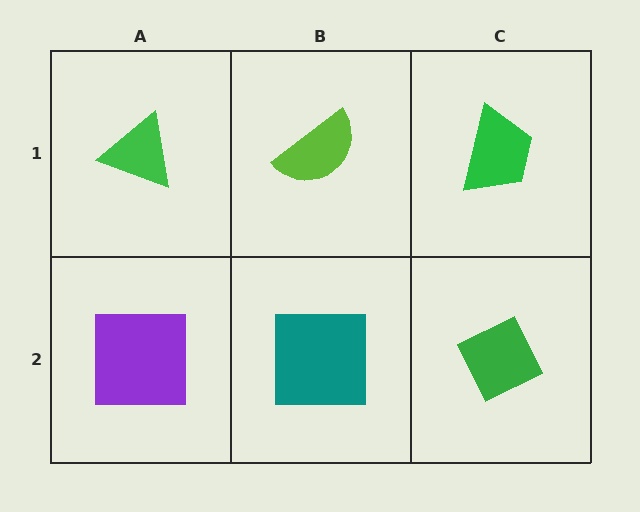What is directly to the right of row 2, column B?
A green diamond.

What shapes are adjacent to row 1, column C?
A green diamond (row 2, column C), a lime semicircle (row 1, column B).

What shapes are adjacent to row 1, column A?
A purple square (row 2, column A), a lime semicircle (row 1, column B).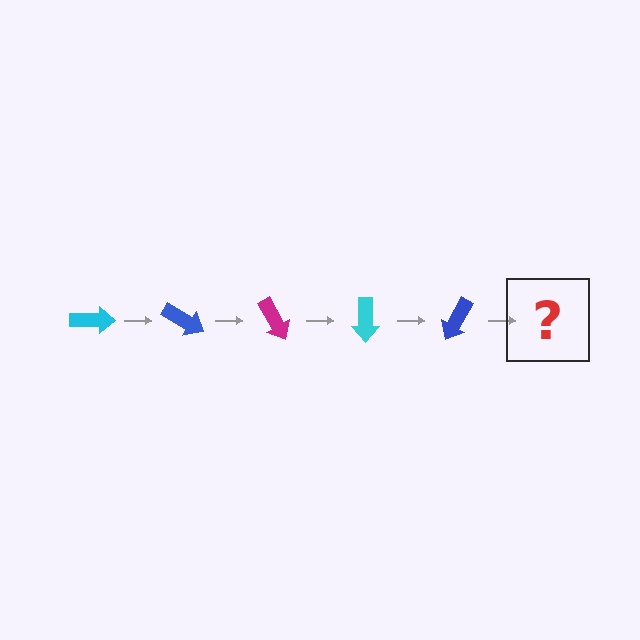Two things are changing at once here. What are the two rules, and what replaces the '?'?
The two rules are that it rotates 30 degrees each step and the color cycles through cyan, blue, and magenta. The '?' should be a magenta arrow, rotated 150 degrees from the start.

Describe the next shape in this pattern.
It should be a magenta arrow, rotated 150 degrees from the start.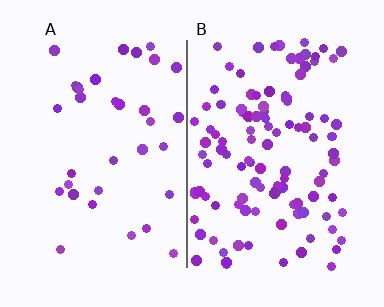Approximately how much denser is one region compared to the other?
Approximately 3.2× — region B over region A.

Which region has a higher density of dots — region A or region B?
B (the right).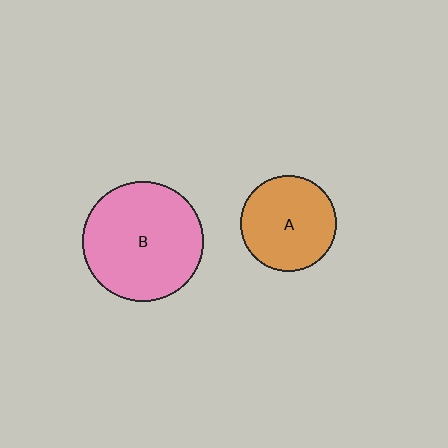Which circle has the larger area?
Circle B (pink).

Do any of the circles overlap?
No, none of the circles overlap.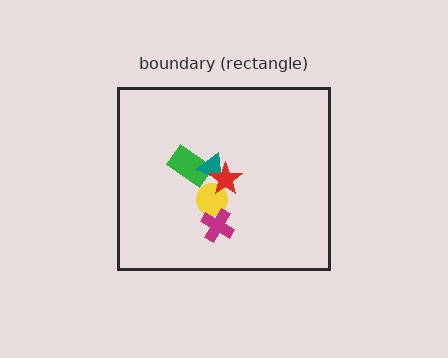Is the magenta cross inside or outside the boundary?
Inside.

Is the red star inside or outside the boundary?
Inside.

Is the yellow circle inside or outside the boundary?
Inside.